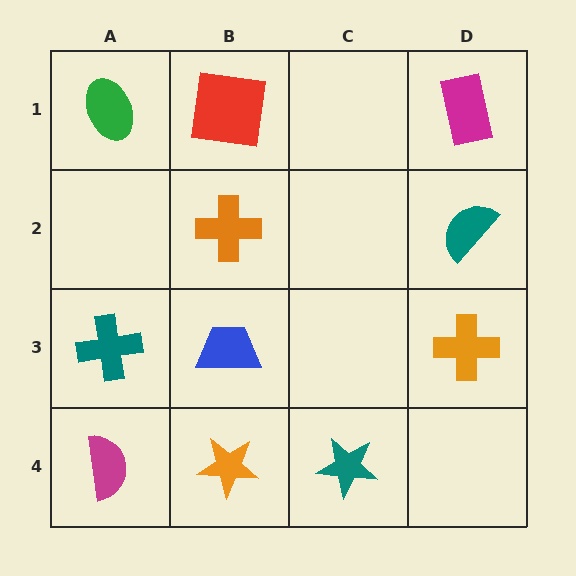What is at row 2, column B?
An orange cross.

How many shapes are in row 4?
3 shapes.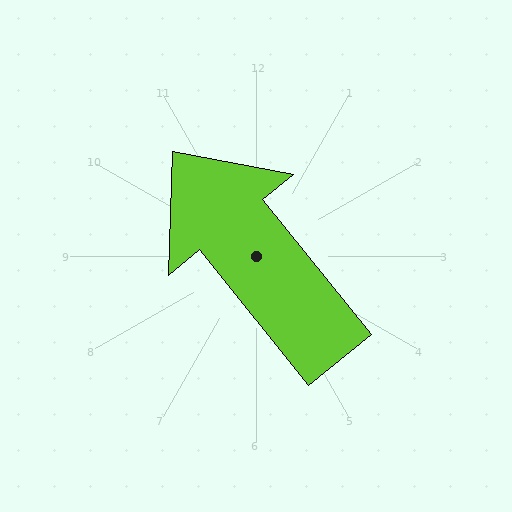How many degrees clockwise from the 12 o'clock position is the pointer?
Approximately 321 degrees.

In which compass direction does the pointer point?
Northwest.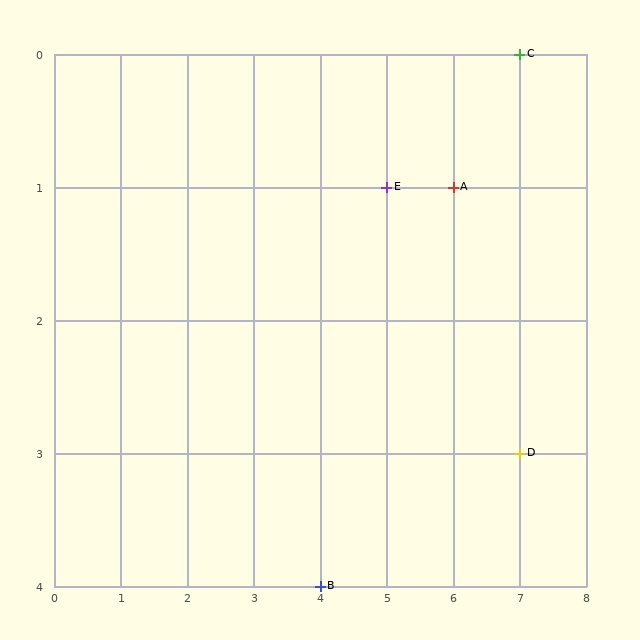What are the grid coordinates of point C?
Point C is at grid coordinates (7, 0).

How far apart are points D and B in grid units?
Points D and B are 3 columns and 1 row apart (about 3.2 grid units diagonally).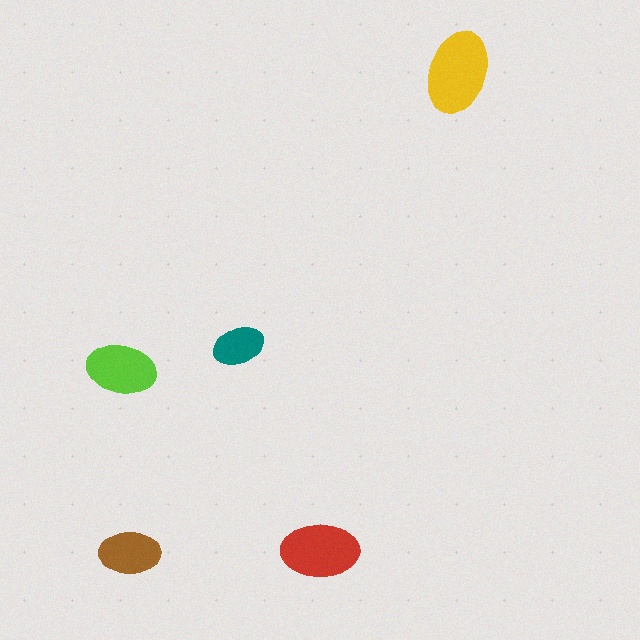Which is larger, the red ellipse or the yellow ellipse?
The yellow one.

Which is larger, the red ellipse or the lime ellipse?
The red one.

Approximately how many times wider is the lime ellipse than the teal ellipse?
About 1.5 times wider.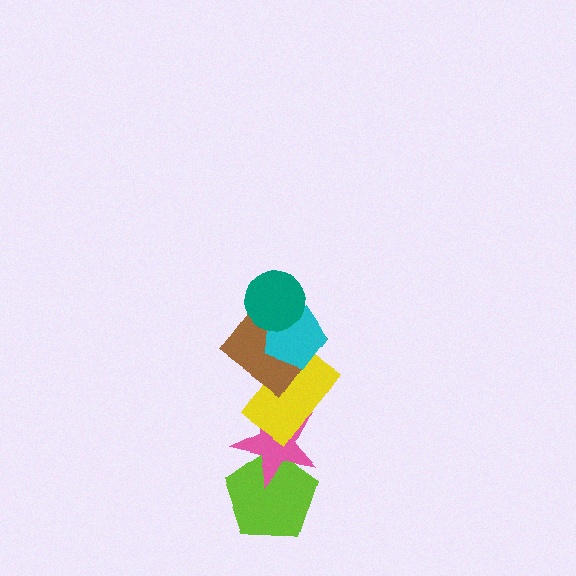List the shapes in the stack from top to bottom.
From top to bottom: the teal circle, the cyan pentagon, the brown diamond, the yellow rectangle, the pink star, the lime pentagon.